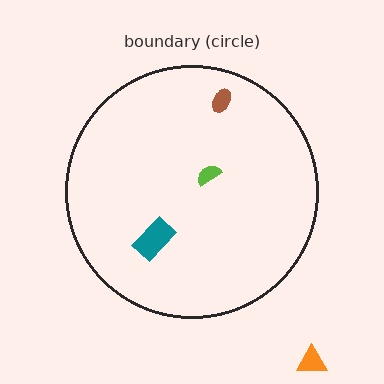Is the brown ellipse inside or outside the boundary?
Inside.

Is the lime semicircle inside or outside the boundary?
Inside.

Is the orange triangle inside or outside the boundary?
Outside.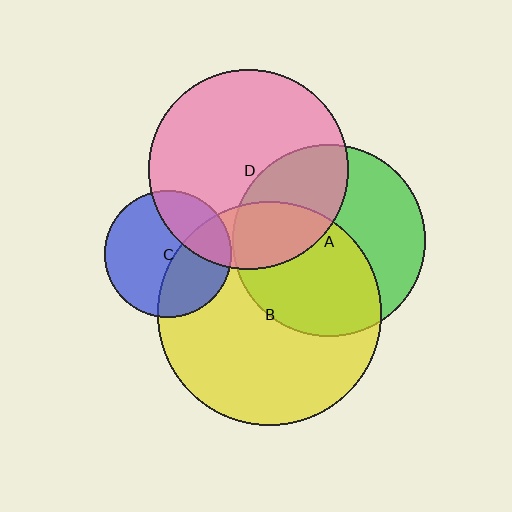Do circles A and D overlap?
Yes.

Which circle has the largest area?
Circle B (yellow).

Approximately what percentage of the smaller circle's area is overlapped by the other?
Approximately 35%.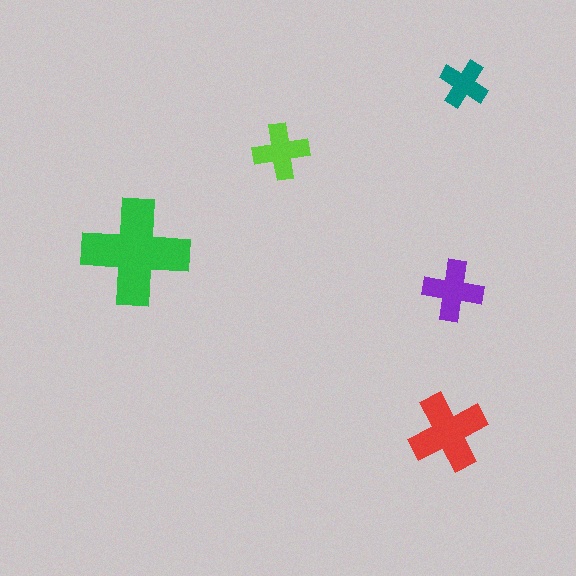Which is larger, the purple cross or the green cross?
The green one.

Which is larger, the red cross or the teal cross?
The red one.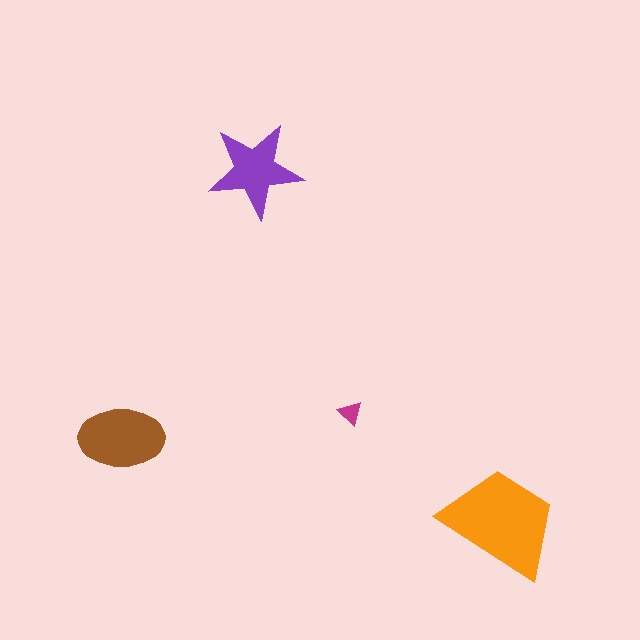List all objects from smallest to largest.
The magenta triangle, the purple star, the brown ellipse, the orange trapezoid.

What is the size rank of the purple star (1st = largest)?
3rd.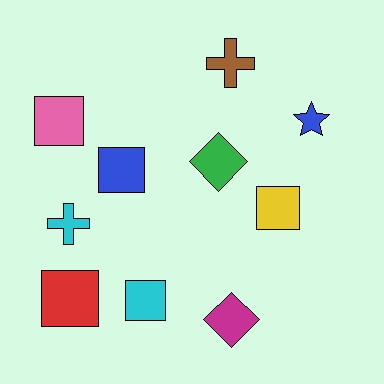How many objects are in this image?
There are 10 objects.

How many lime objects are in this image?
There are no lime objects.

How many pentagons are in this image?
There are no pentagons.